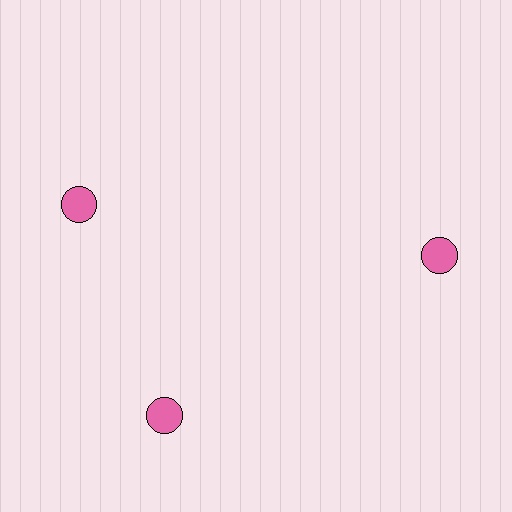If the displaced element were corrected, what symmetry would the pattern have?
It would have 3-fold rotational symmetry — the pattern would map onto itself every 120 degrees.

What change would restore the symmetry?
The symmetry would be restored by rotating it back into even spacing with its neighbors so that all 3 circles sit at equal angles and equal distance from the center.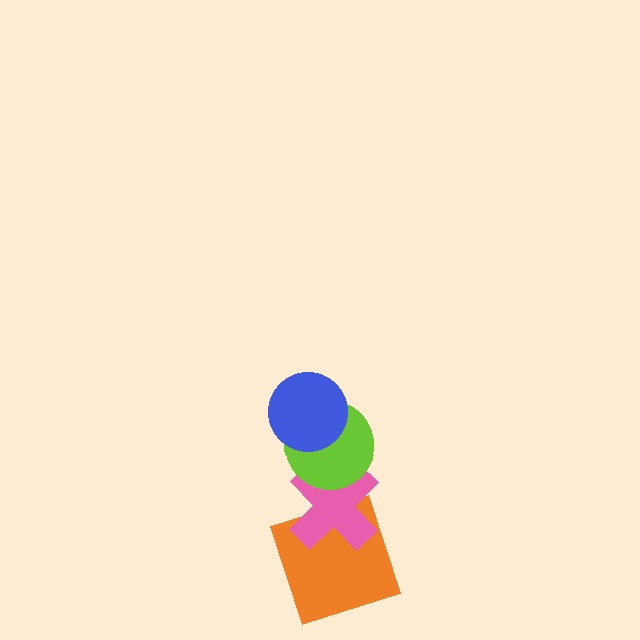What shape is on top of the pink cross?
The lime circle is on top of the pink cross.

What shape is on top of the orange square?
The pink cross is on top of the orange square.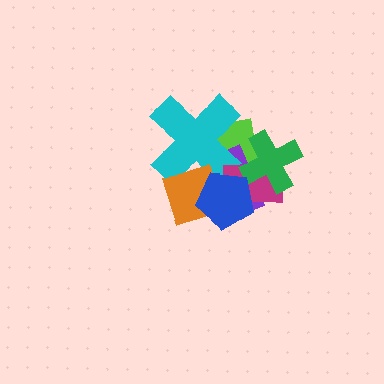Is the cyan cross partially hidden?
Yes, it is partially covered by another shape.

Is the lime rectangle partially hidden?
Yes, it is partially covered by another shape.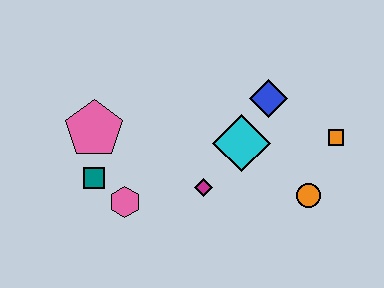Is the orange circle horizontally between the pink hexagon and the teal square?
No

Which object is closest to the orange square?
The orange circle is closest to the orange square.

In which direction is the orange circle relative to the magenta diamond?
The orange circle is to the right of the magenta diamond.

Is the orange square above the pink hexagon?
Yes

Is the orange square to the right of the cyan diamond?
Yes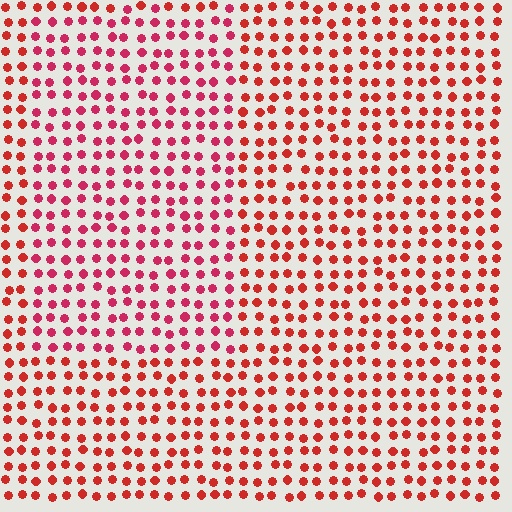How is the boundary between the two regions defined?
The boundary is defined purely by a slight shift in hue (about 22 degrees). Spacing, size, and orientation are identical on both sides.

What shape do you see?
I see a rectangle.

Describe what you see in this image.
The image is filled with small red elements in a uniform arrangement. A rectangle-shaped region is visible where the elements are tinted to a slightly different hue, forming a subtle color boundary.